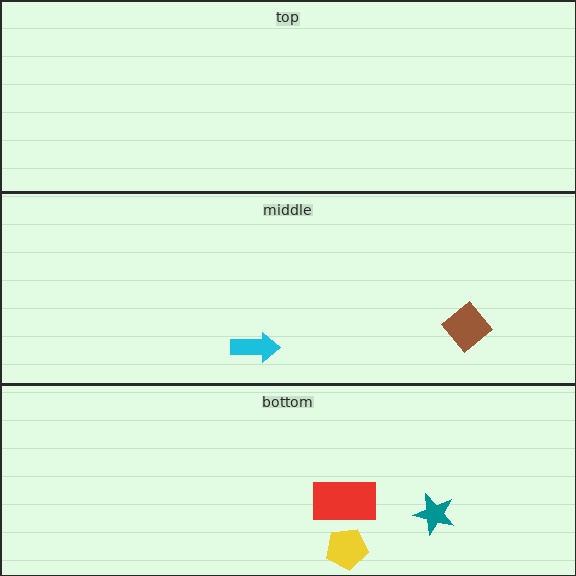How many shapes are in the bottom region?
3.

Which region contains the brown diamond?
The middle region.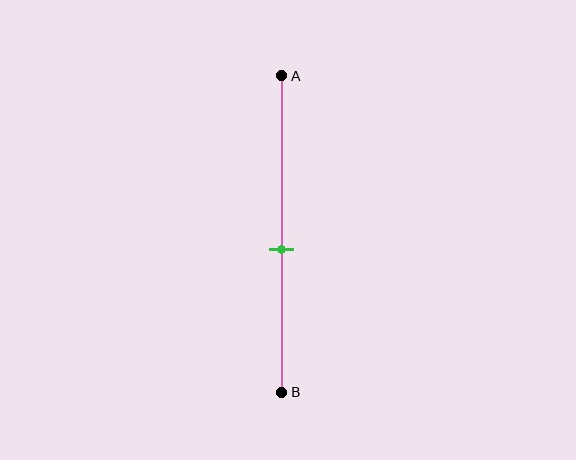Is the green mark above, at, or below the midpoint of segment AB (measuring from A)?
The green mark is below the midpoint of segment AB.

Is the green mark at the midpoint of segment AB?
No, the mark is at about 55% from A, not at the 50% midpoint.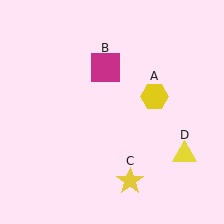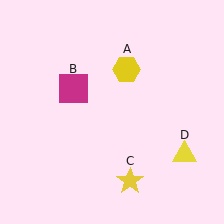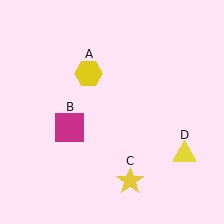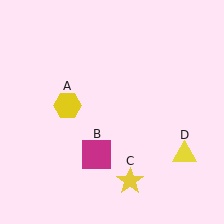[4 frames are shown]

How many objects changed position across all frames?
2 objects changed position: yellow hexagon (object A), magenta square (object B).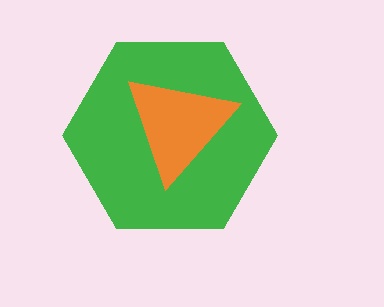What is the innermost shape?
The orange triangle.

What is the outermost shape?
The green hexagon.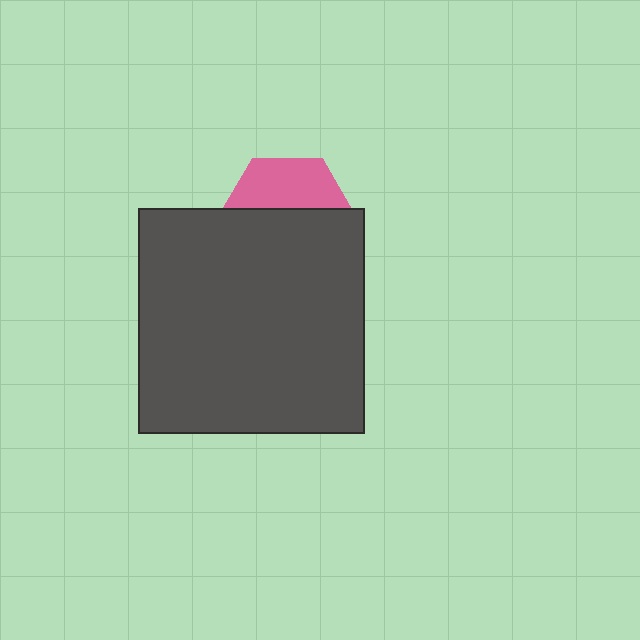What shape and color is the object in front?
The object in front is a dark gray square.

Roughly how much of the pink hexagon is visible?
A small part of it is visible (roughly 38%).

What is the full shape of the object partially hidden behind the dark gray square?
The partially hidden object is a pink hexagon.